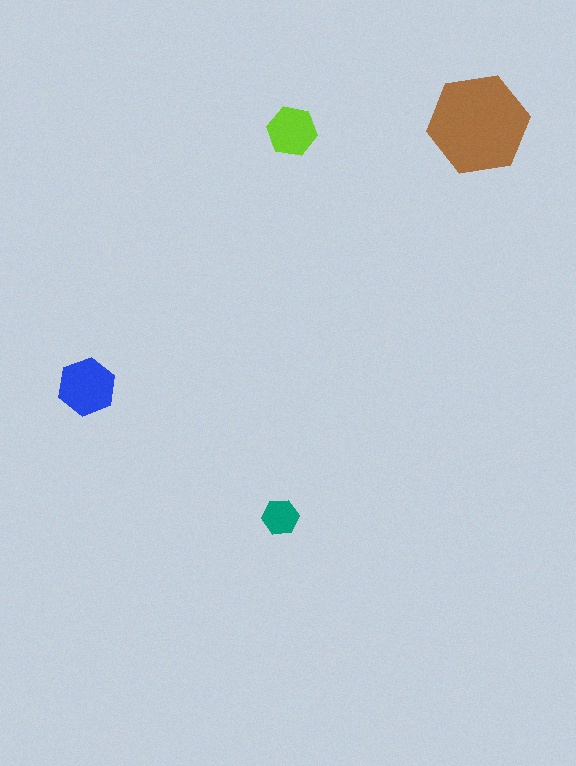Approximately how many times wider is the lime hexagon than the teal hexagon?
About 1.5 times wider.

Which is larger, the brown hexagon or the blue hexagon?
The brown one.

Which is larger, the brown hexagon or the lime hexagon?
The brown one.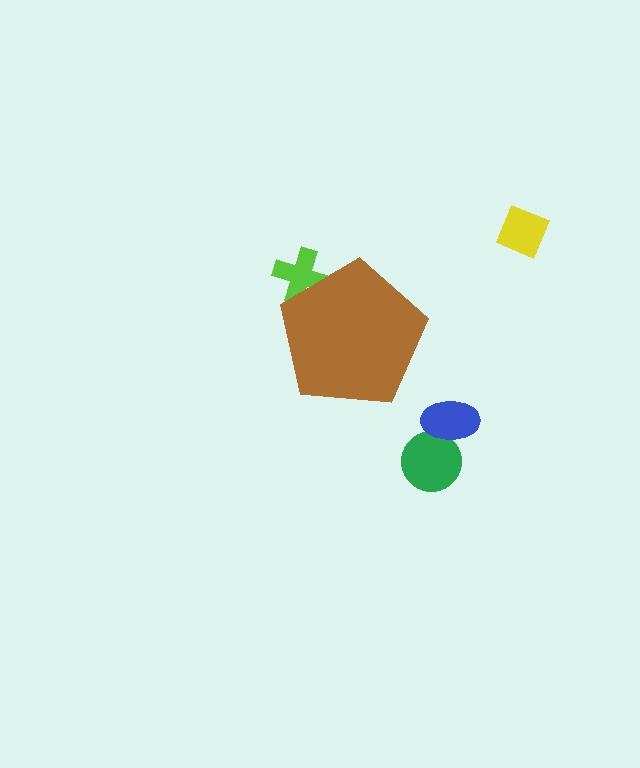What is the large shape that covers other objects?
A brown pentagon.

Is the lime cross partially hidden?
Yes, the lime cross is partially hidden behind the brown pentagon.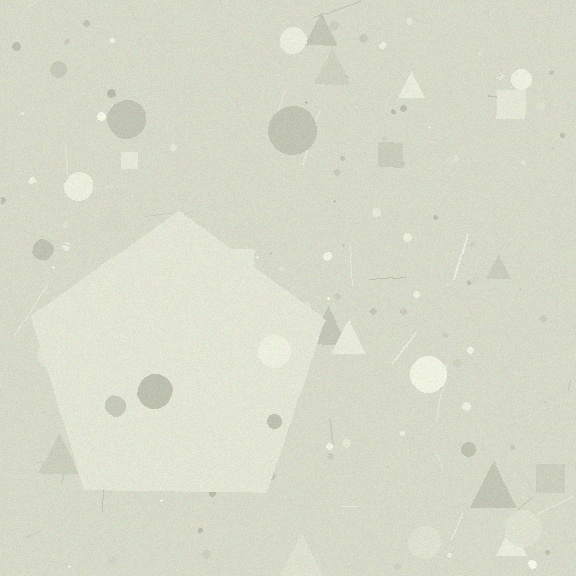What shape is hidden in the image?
A pentagon is hidden in the image.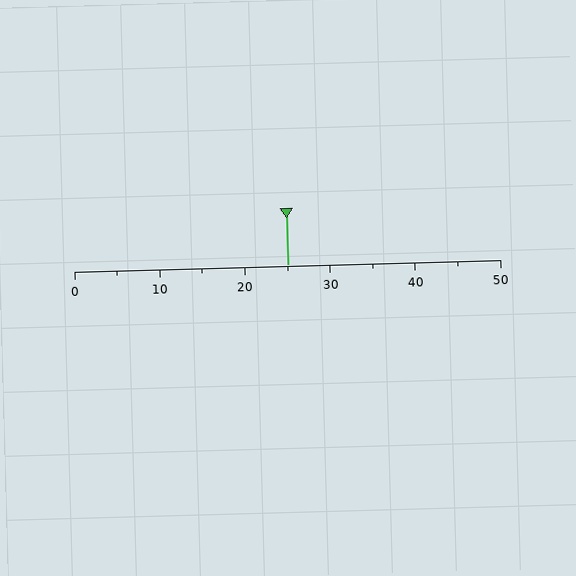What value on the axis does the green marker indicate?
The marker indicates approximately 25.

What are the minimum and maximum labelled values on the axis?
The axis runs from 0 to 50.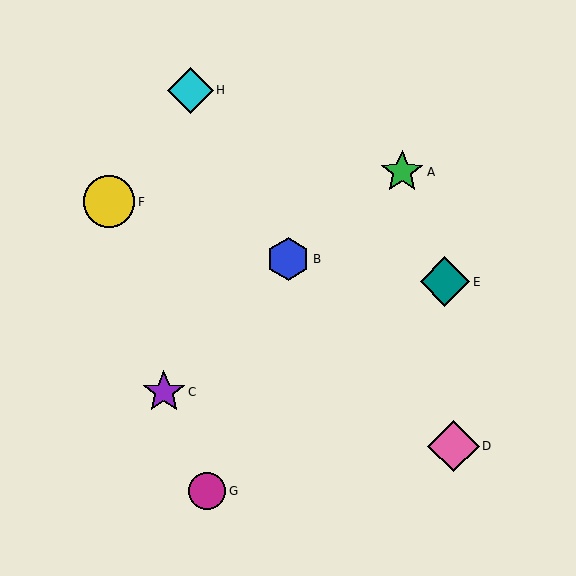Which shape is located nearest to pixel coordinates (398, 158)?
The green star (labeled A) at (402, 172) is nearest to that location.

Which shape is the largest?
The pink diamond (labeled D) is the largest.